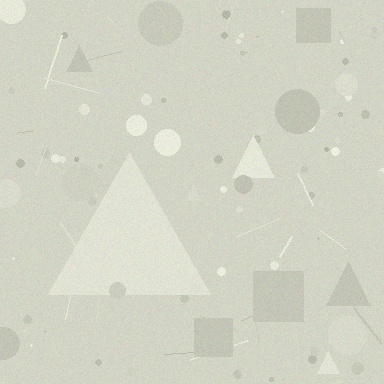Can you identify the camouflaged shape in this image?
The camouflaged shape is a triangle.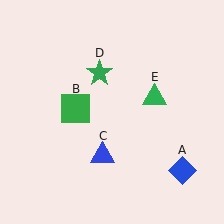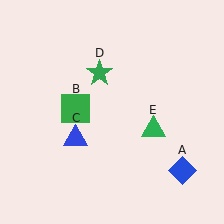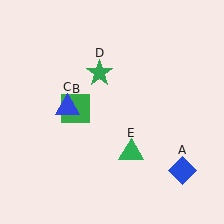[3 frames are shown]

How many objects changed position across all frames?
2 objects changed position: blue triangle (object C), green triangle (object E).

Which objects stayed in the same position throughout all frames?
Blue diamond (object A) and green square (object B) and green star (object D) remained stationary.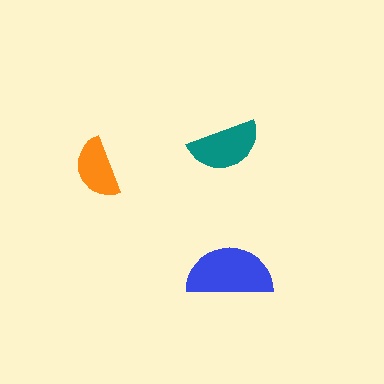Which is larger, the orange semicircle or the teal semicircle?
The teal one.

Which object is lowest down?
The blue semicircle is bottommost.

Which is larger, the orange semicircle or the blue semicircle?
The blue one.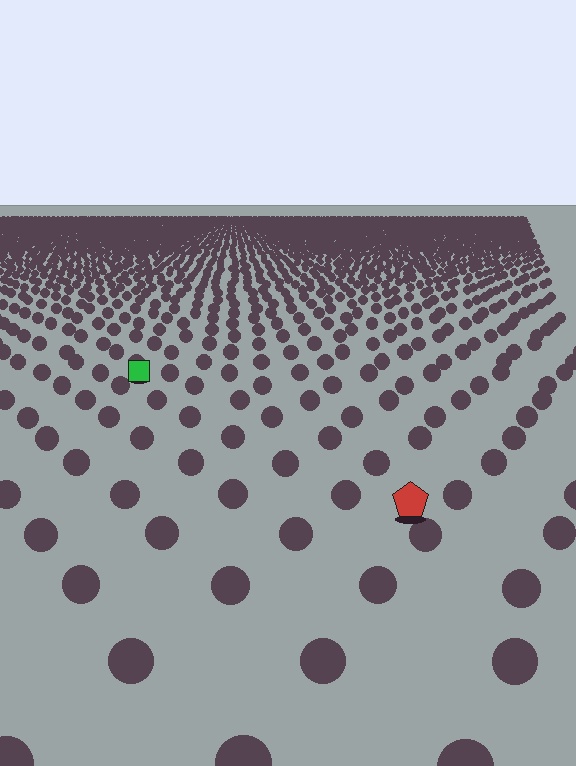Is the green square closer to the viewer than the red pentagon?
No. The red pentagon is closer — you can tell from the texture gradient: the ground texture is coarser near it.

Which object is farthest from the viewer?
The green square is farthest from the viewer. It appears smaller and the ground texture around it is denser.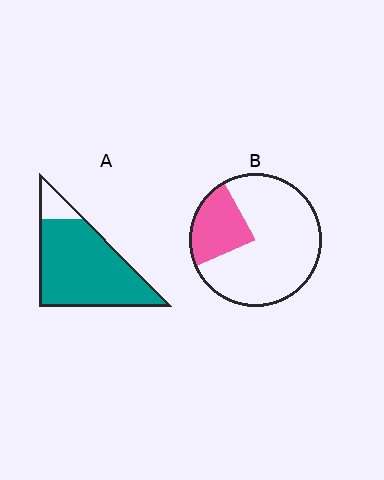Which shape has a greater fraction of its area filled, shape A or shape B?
Shape A.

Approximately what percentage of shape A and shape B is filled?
A is approximately 90% and B is approximately 25%.